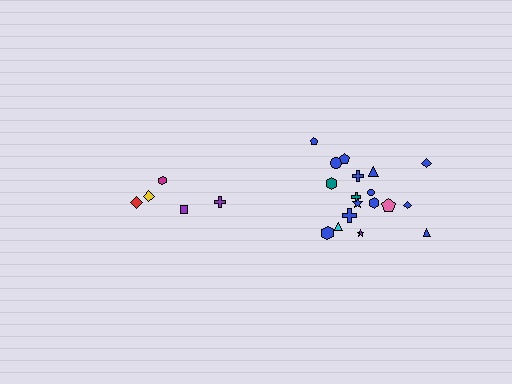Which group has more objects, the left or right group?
The right group.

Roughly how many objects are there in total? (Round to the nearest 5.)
Roughly 25 objects in total.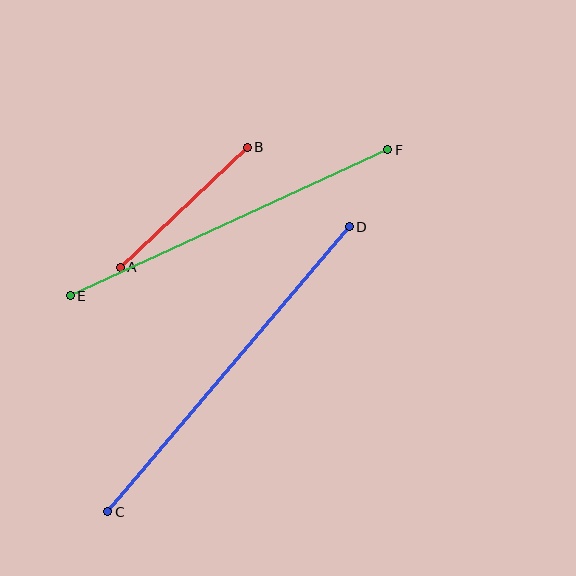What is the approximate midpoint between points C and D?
The midpoint is at approximately (228, 369) pixels.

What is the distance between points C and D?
The distance is approximately 374 pixels.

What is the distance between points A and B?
The distance is approximately 175 pixels.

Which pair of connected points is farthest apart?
Points C and D are farthest apart.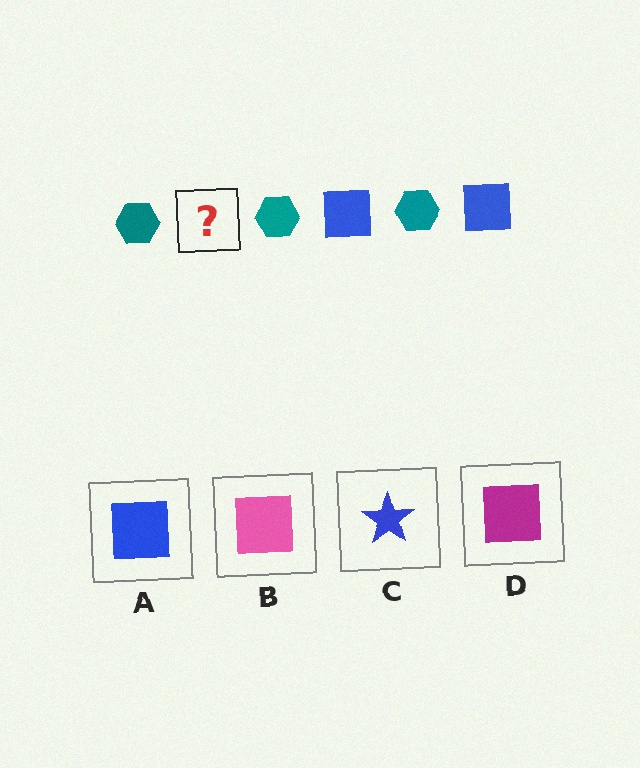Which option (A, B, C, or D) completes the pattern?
A.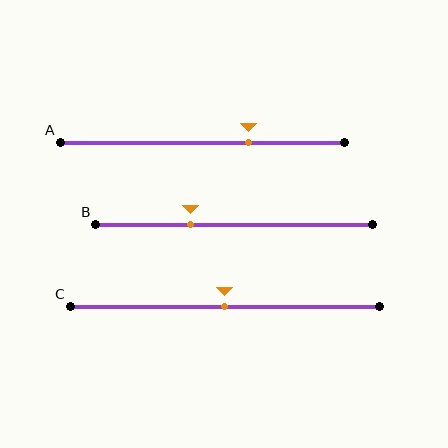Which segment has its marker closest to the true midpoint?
Segment C has its marker closest to the true midpoint.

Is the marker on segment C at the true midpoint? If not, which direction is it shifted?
Yes, the marker on segment C is at the true midpoint.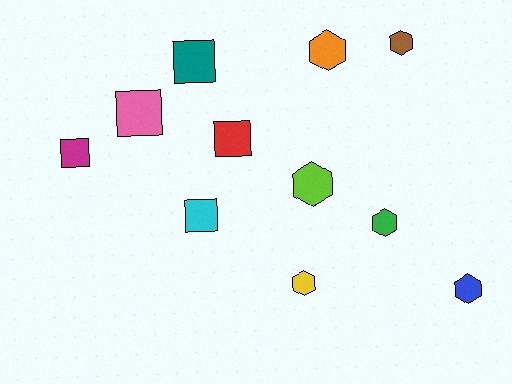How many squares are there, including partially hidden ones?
There are 5 squares.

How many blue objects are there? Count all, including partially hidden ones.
There is 1 blue object.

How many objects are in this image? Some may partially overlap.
There are 11 objects.